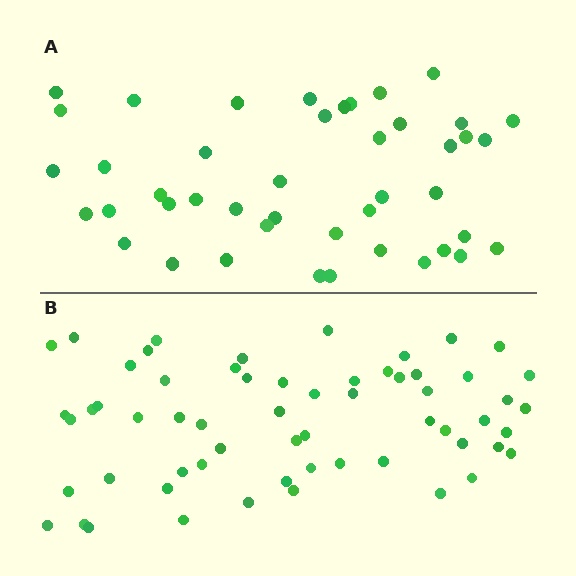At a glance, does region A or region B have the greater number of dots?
Region B (the bottom region) has more dots.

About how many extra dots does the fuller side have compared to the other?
Region B has approximately 15 more dots than region A.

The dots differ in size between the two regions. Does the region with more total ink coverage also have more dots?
No. Region A has more total ink coverage because its dots are larger, but region B actually contains more individual dots. Total area can be misleading — the number of items is what matters here.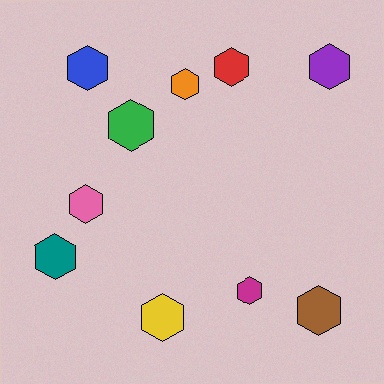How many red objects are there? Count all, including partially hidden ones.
There is 1 red object.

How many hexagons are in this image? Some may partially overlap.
There are 10 hexagons.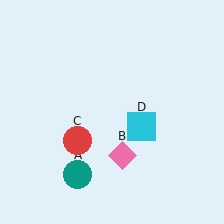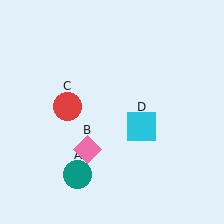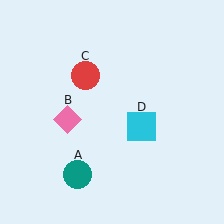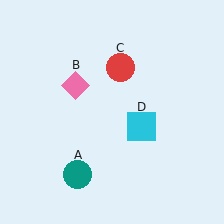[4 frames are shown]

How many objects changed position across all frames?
2 objects changed position: pink diamond (object B), red circle (object C).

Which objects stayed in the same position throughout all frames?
Teal circle (object A) and cyan square (object D) remained stationary.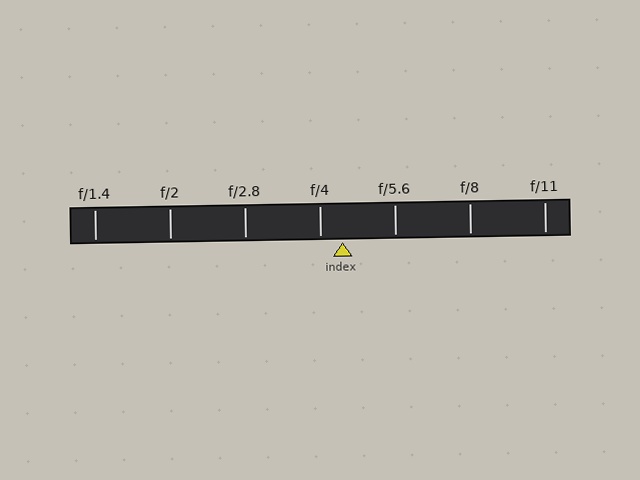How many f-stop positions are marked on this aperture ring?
There are 7 f-stop positions marked.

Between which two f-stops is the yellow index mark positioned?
The index mark is between f/4 and f/5.6.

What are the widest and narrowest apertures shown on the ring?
The widest aperture shown is f/1.4 and the narrowest is f/11.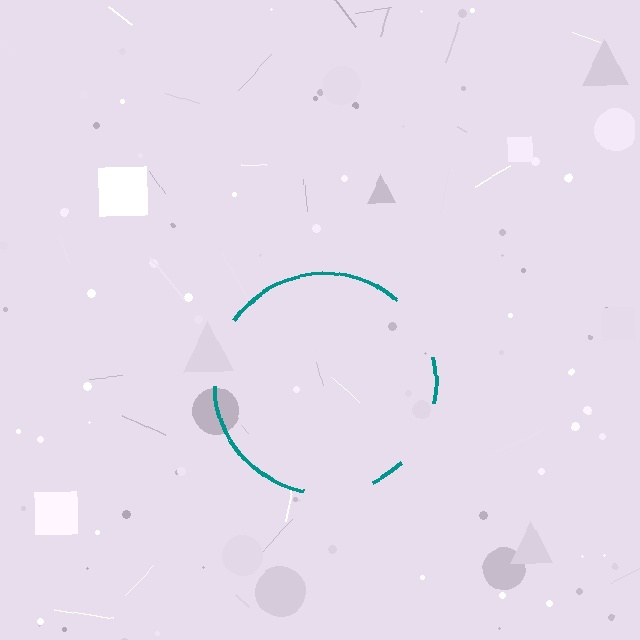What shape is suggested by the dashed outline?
The dashed outline suggests a circle.